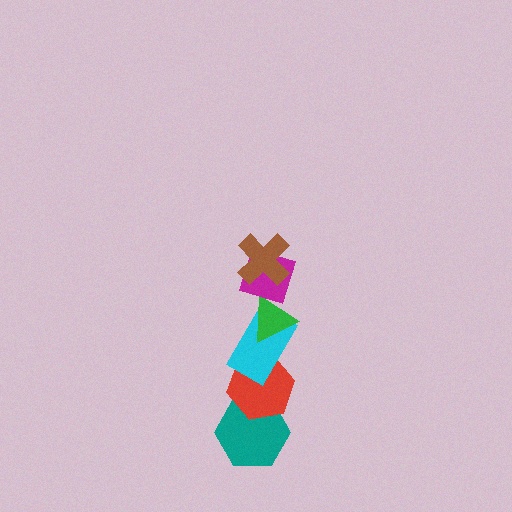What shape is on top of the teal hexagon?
The red hexagon is on top of the teal hexagon.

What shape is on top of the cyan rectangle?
The green triangle is on top of the cyan rectangle.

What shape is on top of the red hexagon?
The cyan rectangle is on top of the red hexagon.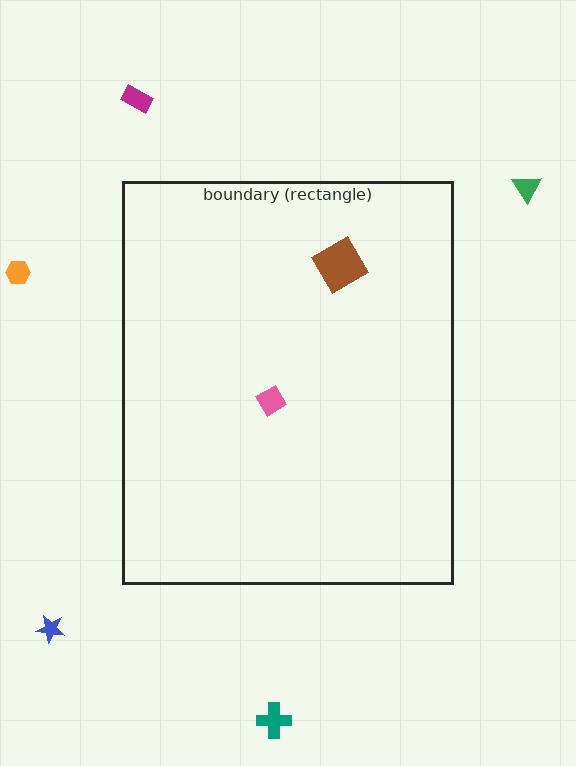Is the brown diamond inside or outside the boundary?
Inside.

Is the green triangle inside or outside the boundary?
Outside.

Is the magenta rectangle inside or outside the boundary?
Outside.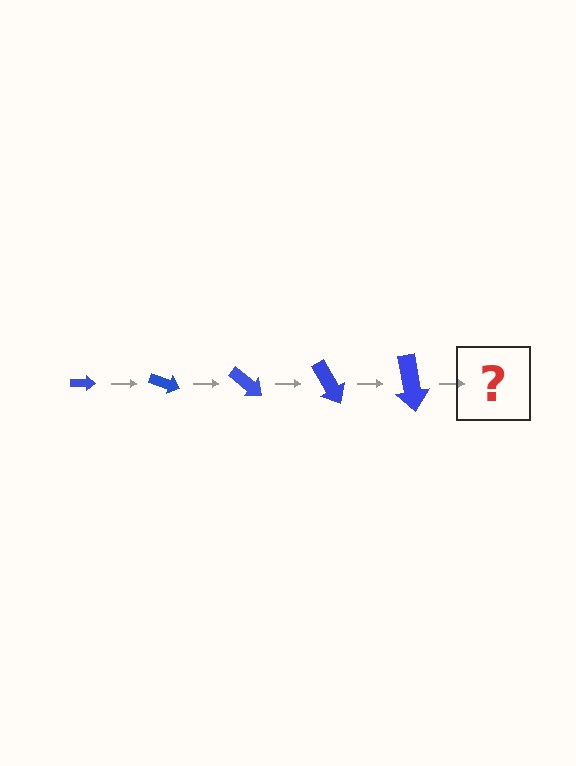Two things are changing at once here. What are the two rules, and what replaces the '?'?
The two rules are that the arrow grows larger each step and it rotates 20 degrees each step. The '?' should be an arrow, larger than the previous one and rotated 100 degrees from the start.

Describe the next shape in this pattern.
It should be an arrow, larger than the previous one and rotated 100 degrees from the start.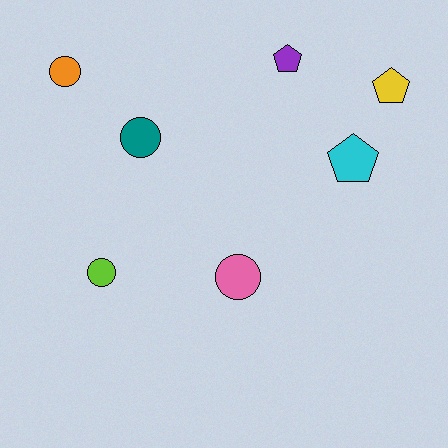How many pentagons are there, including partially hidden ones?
There are 3 pentagons.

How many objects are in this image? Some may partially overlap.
There are 7 objects.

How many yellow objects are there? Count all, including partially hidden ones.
There is 1 yellow object.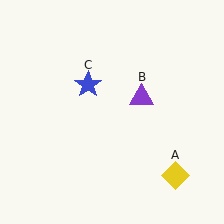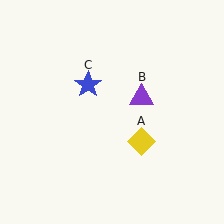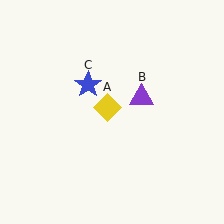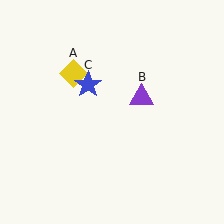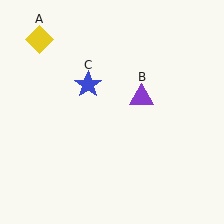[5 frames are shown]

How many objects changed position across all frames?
1 object changed position: yellow diamond (object A).